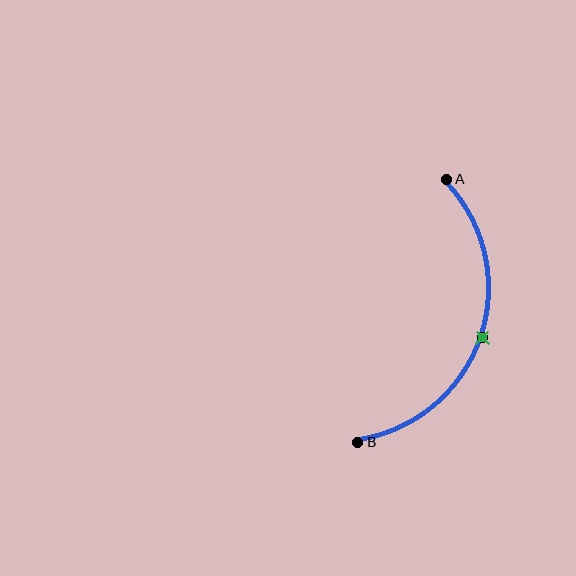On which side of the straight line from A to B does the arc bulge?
The arc bulges to the right of the straight line connecting A and B.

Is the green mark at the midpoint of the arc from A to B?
Yes. The green mark lies on the arc at equal arc-length from both A and B — it is the arc midpoint.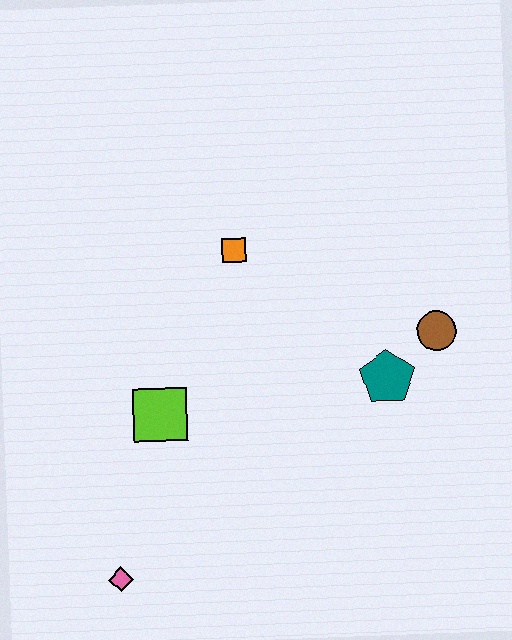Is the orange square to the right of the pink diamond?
Yes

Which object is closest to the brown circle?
The teal pentagon is closest to the brown circle.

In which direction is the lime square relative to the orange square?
The lime square is below the orange square.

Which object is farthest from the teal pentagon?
The pink diamond is farthest from the teal pentagon.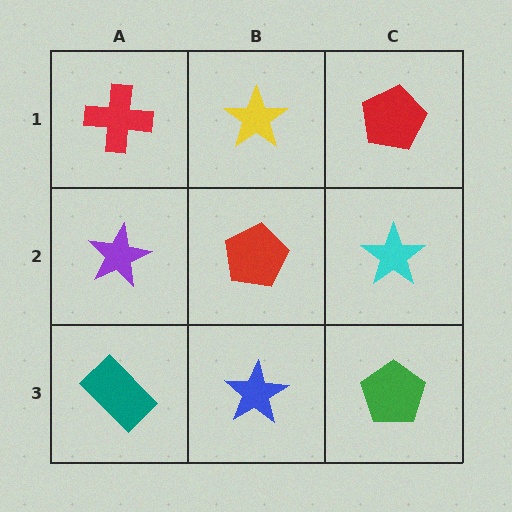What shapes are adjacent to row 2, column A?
A red cross (row 1, column A), a teal rectangle (row 3, column A), a red pentagon (row 2, column B).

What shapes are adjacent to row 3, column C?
A cyan star (row 2, column C), a blue star (row 3, column B).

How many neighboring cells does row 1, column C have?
2.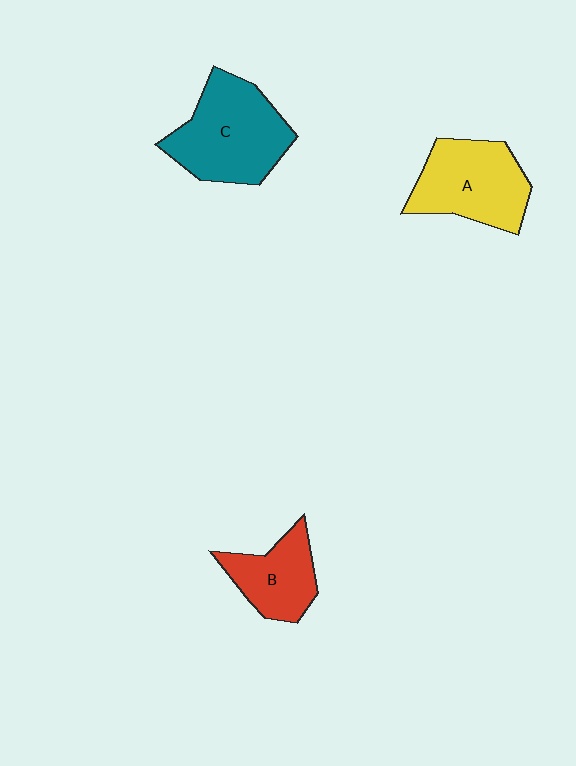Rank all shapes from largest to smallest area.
From largest to smallest: C (teal), A (yellow), B (red).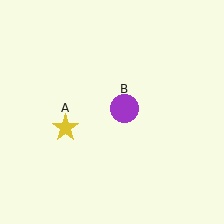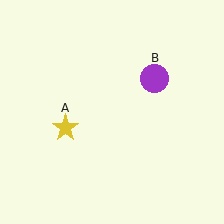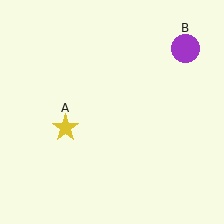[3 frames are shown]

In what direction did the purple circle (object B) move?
The purple circle (object B) moved up and to the right.